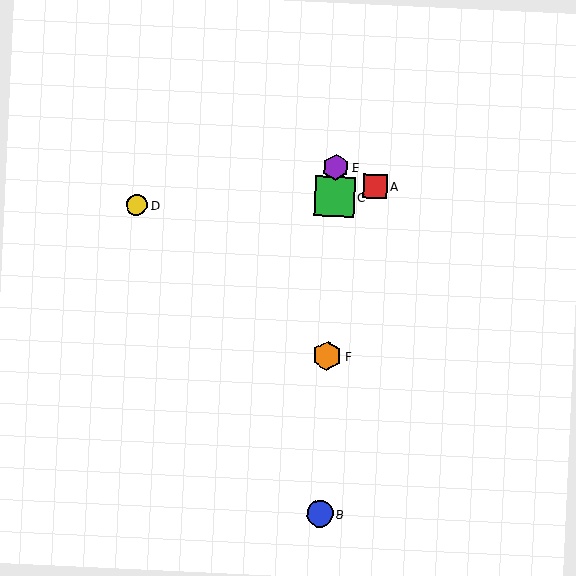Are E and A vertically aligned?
No, E is at x≈336 and A is at x≈375.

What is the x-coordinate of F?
Object F is at x≈327.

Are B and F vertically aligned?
Yes, both are at x≈320.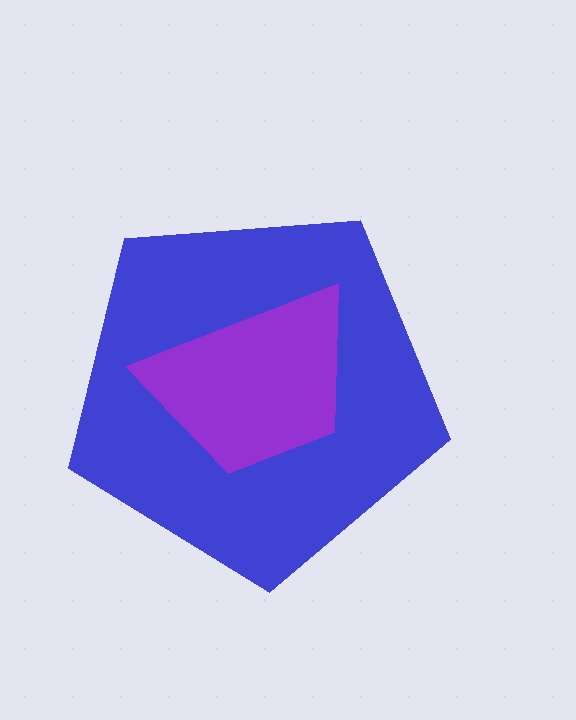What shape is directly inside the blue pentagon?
The purple trapezoid.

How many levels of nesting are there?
2.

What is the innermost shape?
The purple trapezoid.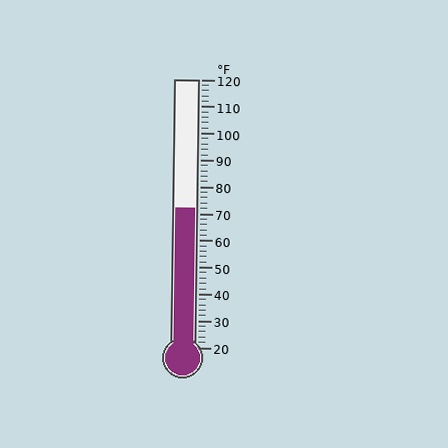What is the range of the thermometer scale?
The thermometer scale ranges from 20°F to 120°F.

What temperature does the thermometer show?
The thermometer shows approximately 72°F.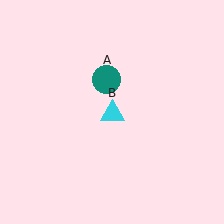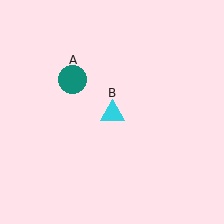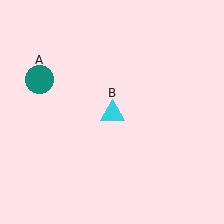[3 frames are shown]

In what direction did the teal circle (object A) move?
The teal circle (object A) moved left.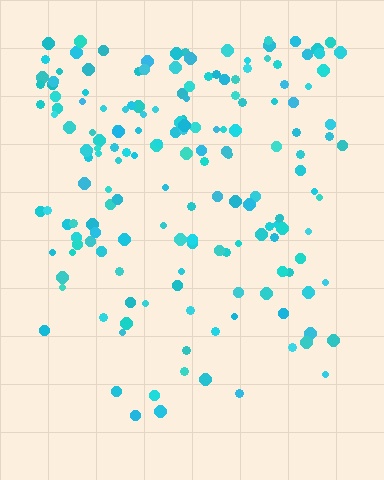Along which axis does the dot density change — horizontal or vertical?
Vertical.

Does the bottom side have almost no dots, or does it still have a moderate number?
Still a moderate number, just noticeably fewer than the top.